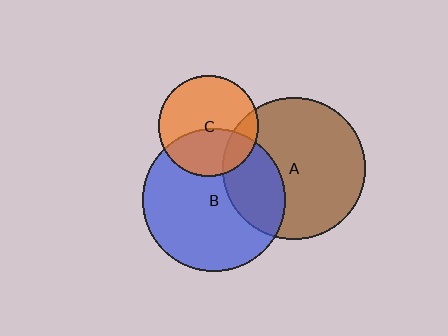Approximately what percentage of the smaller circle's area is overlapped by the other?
Approximately 40%.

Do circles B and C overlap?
Yes.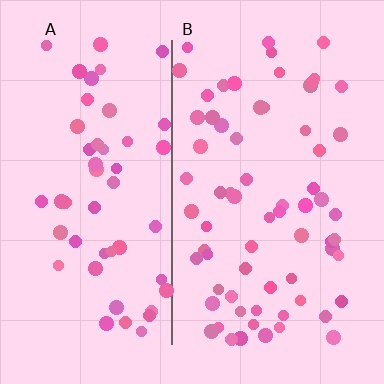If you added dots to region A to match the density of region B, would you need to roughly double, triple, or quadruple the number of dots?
Approximately double.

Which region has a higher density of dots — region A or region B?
B (the right).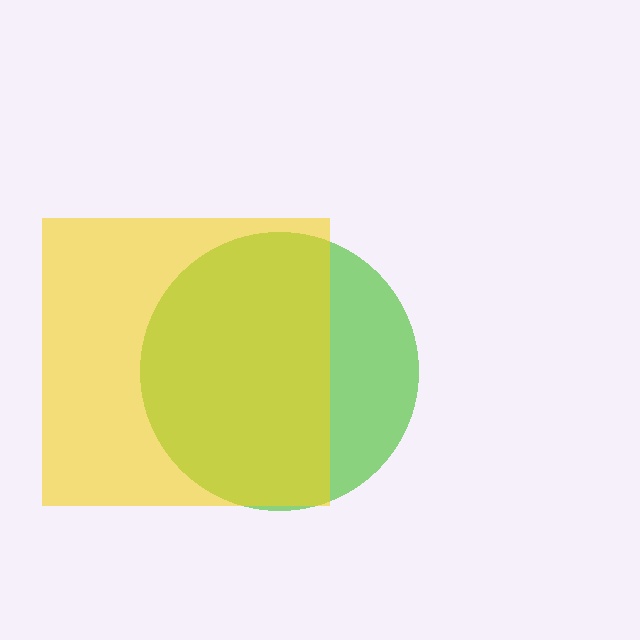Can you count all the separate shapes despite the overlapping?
Yes, there are 2 separate shapes.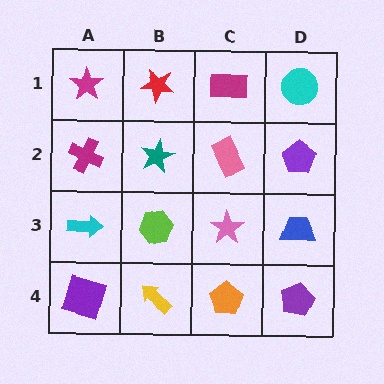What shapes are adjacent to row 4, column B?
A lime hexagon (row 3, column B), a purple square (row 4, column A), an orange pentagon (row 4, column C).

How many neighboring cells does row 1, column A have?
2.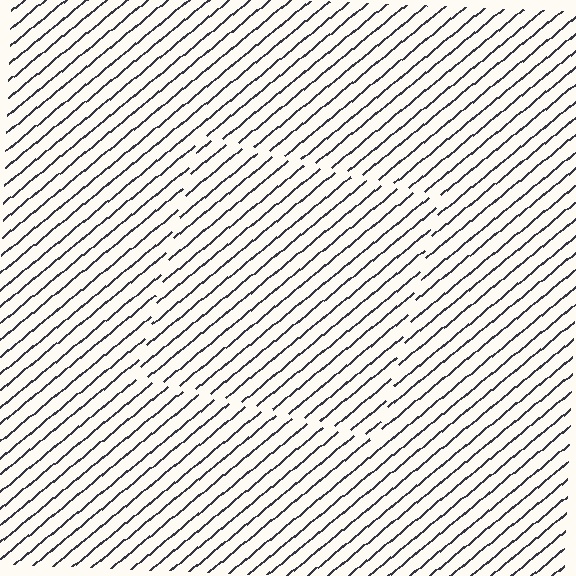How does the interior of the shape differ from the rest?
The interior of the shape contains the same grating, shifted by half a period — the contour is defined by the phase discontinuity where line-ends from the inner and outer gratings abut.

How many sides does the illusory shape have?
4 sides — the line-ends trace a square.